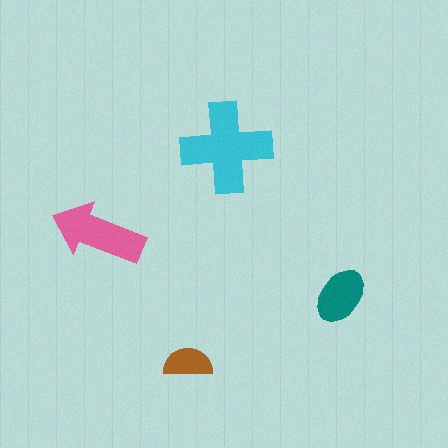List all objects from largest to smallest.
The cyan cross, the pink arrow, the teal ellipse, the brown semicircle.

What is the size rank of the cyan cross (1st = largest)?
1st.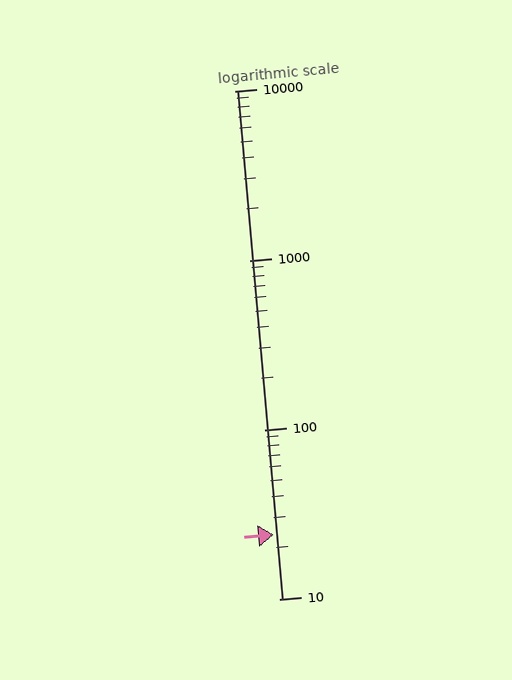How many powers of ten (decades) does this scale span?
The scale spans 3 decades, from 10 to 10000.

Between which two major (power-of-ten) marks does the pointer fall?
The pointer is between 10 and 100.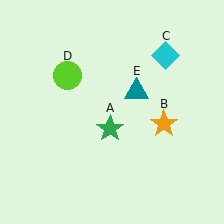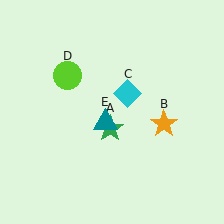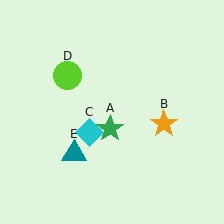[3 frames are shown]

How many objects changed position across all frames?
2 objects changed position: cyan diamond (object C), teal triangle (object E).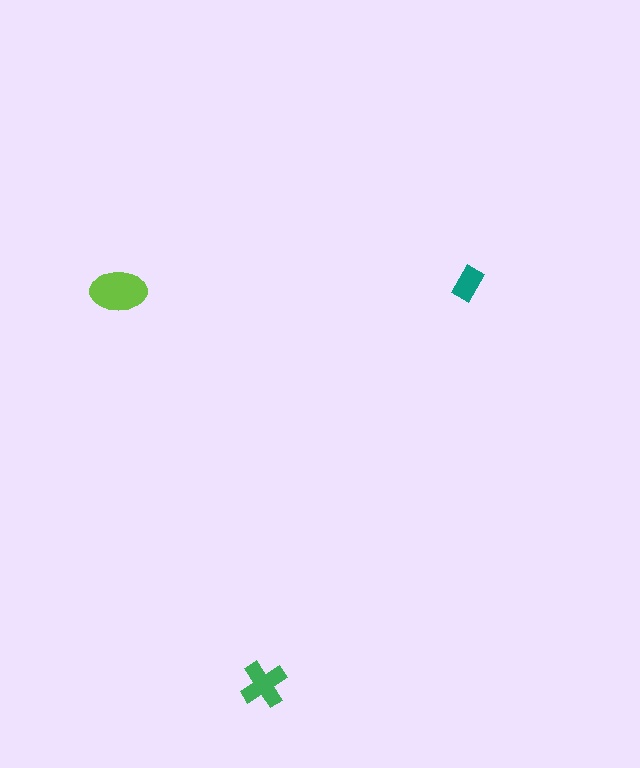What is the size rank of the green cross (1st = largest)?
2nd.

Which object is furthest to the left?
The lime ellipse is leftmost.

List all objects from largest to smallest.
The lime ellipse, the green cross, the teal rectangle.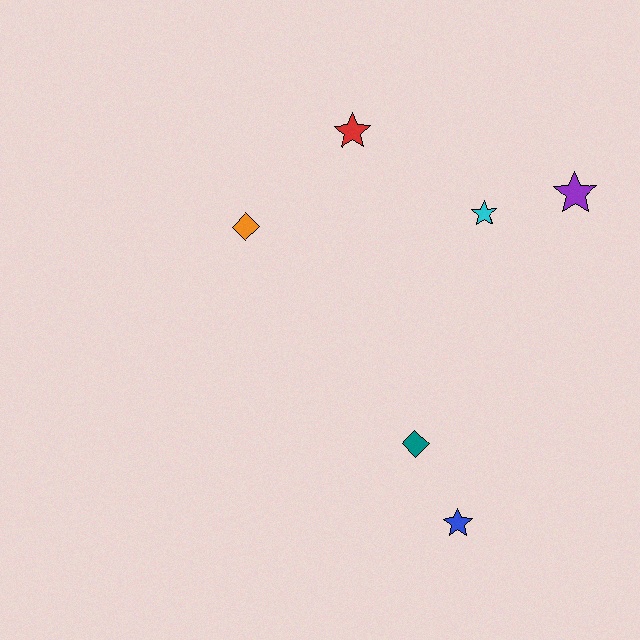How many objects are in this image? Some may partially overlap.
There are 6 objects.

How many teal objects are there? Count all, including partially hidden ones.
There is 1 teal object.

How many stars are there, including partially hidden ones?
There are 4 stars.